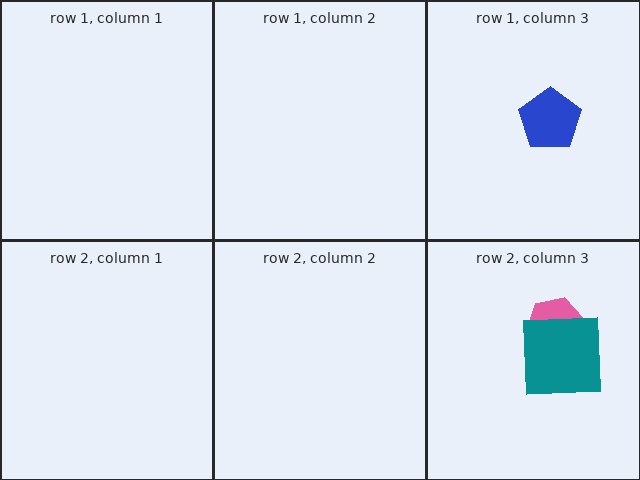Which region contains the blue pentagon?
The row 1, column 3 region.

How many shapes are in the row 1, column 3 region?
1.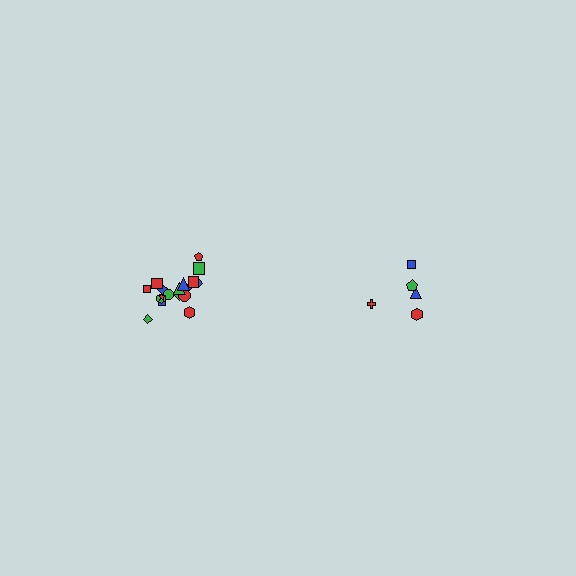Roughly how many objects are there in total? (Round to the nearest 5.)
Roughly 25 objects in total.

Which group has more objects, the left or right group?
The left group.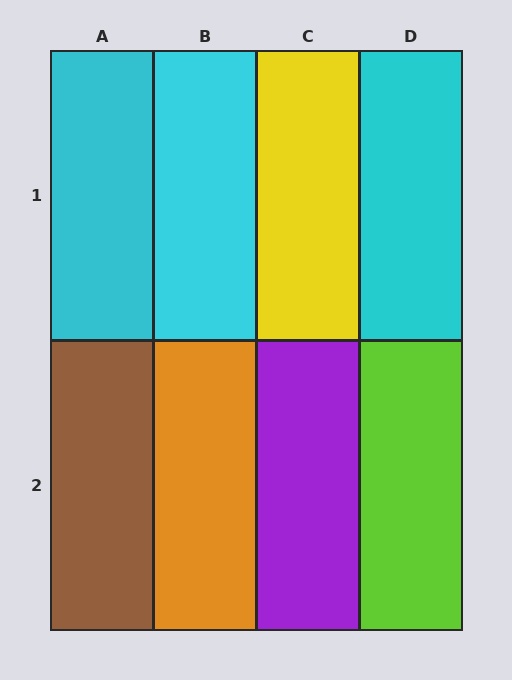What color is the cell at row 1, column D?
Cyan.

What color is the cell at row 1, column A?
Cyan.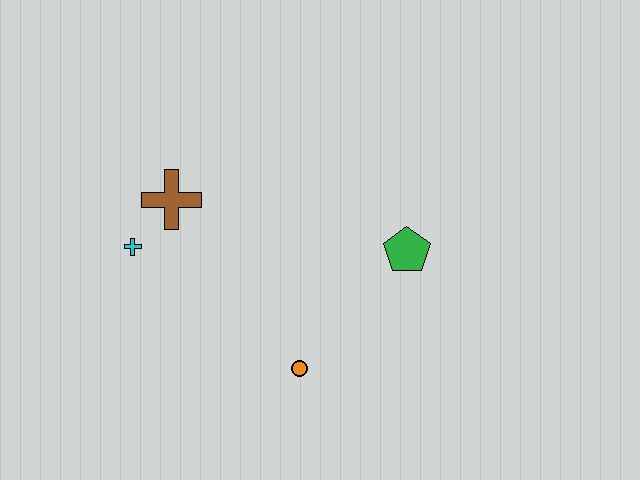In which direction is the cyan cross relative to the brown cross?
The cyan cross is below the brown cross.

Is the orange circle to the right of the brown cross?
Yes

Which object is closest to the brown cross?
The cyan cross is closest to the brown cross.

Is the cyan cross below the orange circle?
No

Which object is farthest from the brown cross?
The green pentagon is farthest from the brown cross.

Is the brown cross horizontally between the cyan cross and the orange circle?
Yes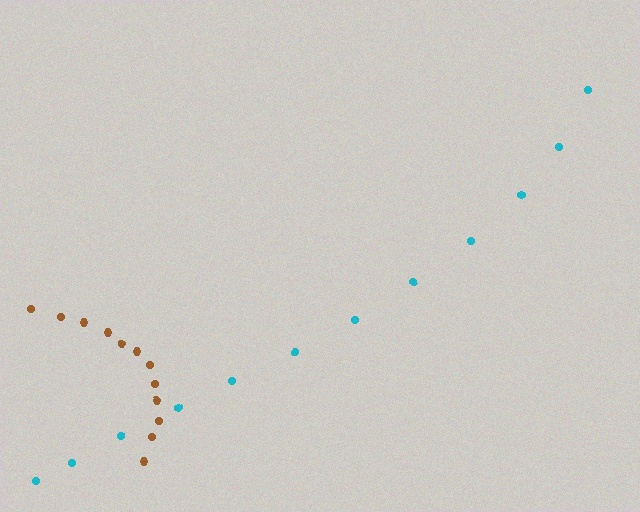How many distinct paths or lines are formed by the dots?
There are 2 distinct paths.